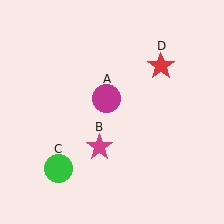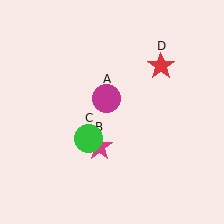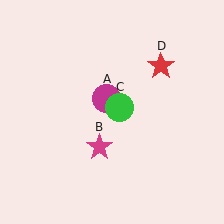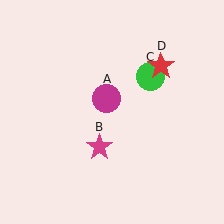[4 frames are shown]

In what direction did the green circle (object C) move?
The green circle (object C) moved up and to the right.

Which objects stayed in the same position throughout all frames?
Magenta circle (object A) and magenta star (object B) and red star (object D) remained stationary.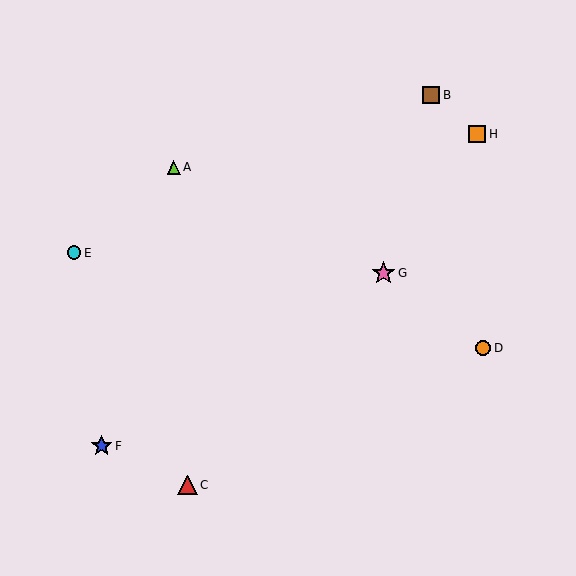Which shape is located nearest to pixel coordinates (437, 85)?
The brown square (labeled B) at (431, 95) is nearest to that location.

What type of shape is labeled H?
Shape H is an orange square.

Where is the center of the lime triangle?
The center of the lime triangle is at (174, 168).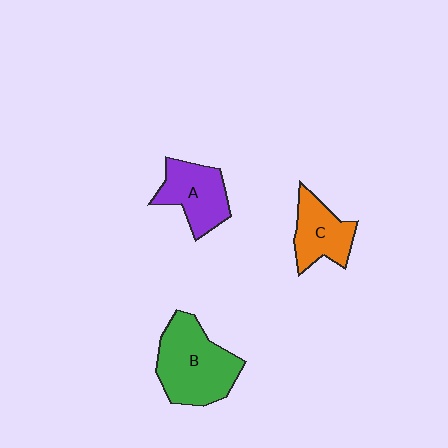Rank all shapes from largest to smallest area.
From largest to smallest: B (green), A (purple), C (orange).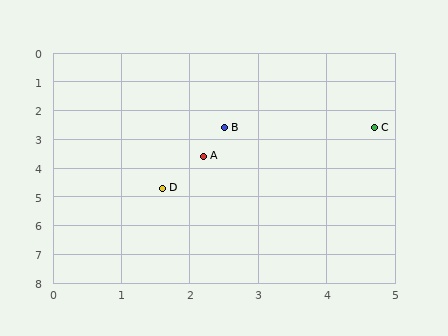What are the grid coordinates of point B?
Point B is at approximately (2.5, 2.6).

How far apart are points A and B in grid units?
Points A and B are about 1.0 grid units apart.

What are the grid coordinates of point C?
Point C is at approximately (4.7, 2.6).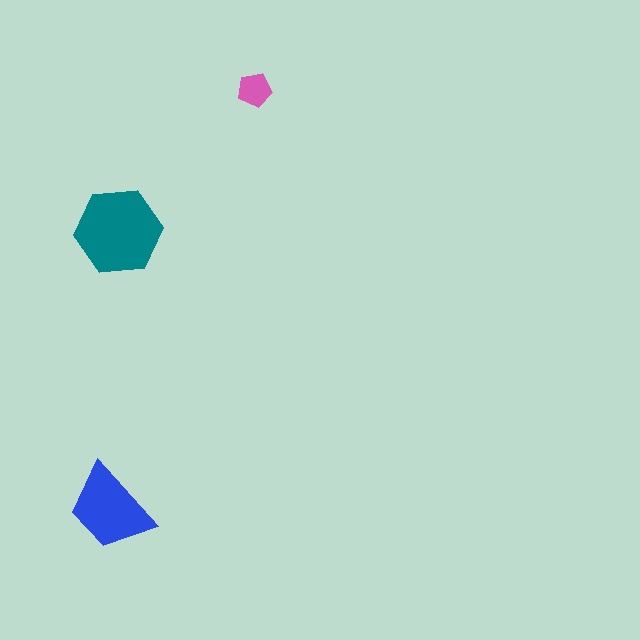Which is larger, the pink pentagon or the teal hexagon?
The teal hexagon.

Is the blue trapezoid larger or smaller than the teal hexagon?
Smaller.